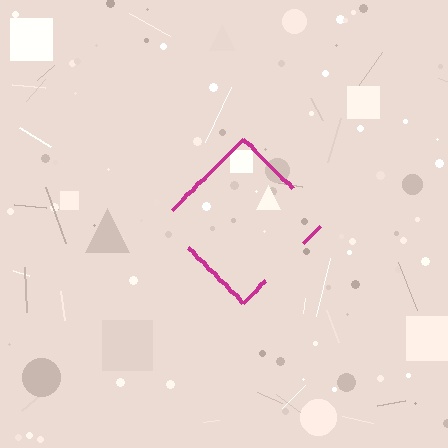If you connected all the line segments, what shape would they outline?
They would outline a diamond.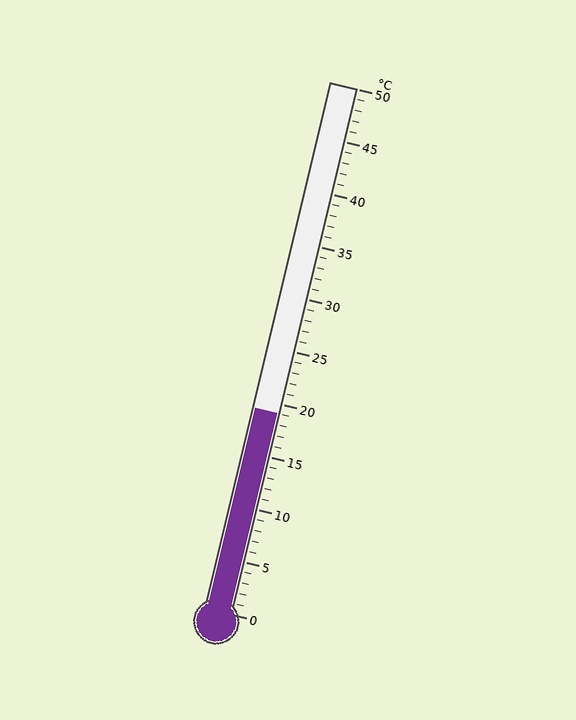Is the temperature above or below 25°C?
The temperature is below 25°C.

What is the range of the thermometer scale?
The thermometer scale ranges from 0°C to 50°C.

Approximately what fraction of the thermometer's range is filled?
The thermometer is filled to approximately 40% of its range.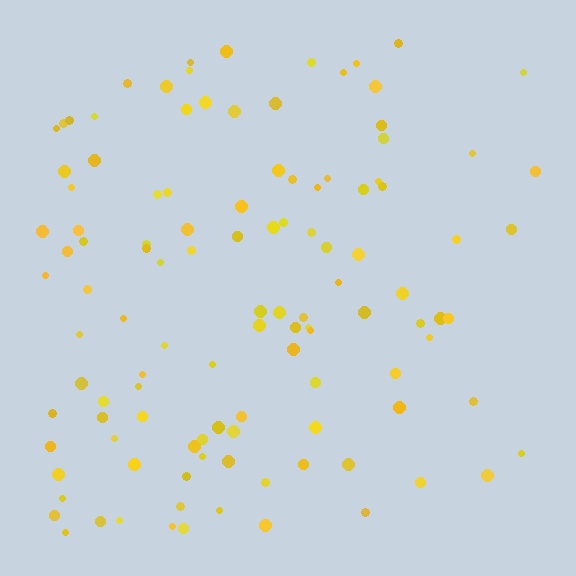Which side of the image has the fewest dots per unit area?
The right.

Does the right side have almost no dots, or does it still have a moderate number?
Still a moderate number, just noticeably fewer than the left.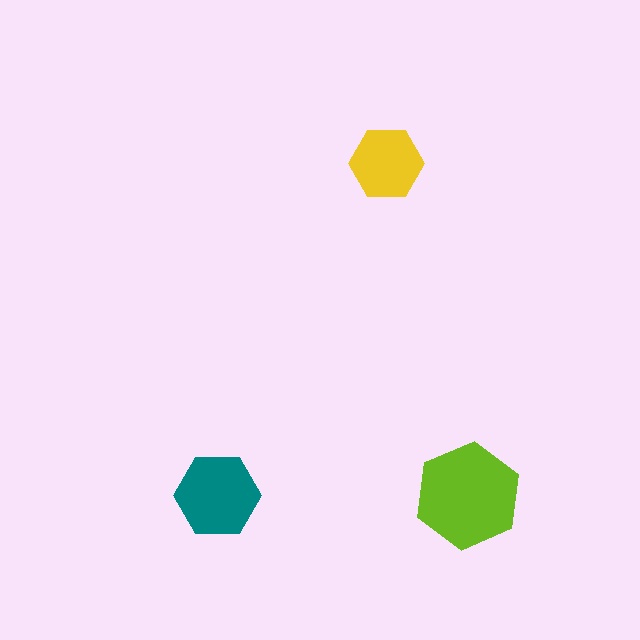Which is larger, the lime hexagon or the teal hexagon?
The lime one.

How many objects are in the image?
There are 3 objects in the image.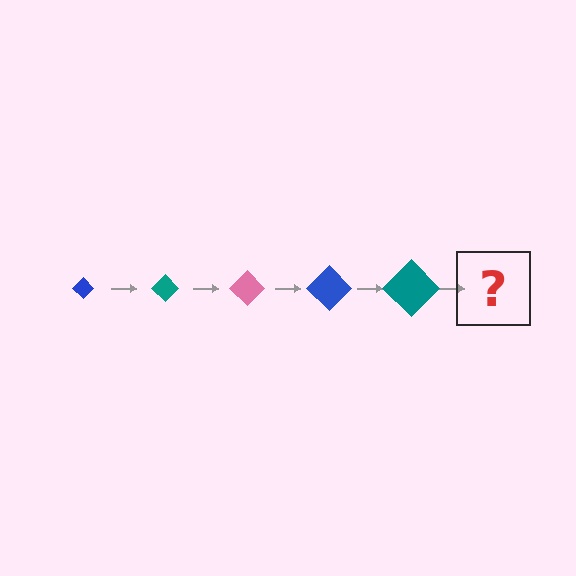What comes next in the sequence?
The next element should be a pink diamond, larger than the previous one.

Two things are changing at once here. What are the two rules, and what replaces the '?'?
The two rules are that the diamond grows larger each step and the color cycles through blue, teal, and pink. The '?' should be a pink diamond, larger than the previous one.